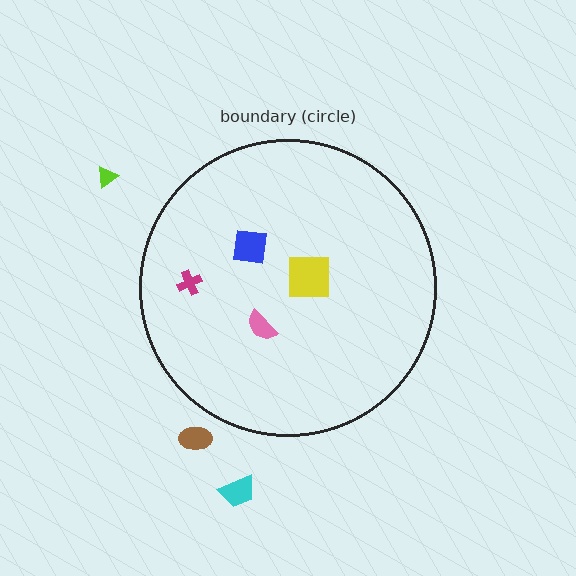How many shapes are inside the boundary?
4 inside, 3 outside.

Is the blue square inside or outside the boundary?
Inside.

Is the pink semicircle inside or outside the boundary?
Inside.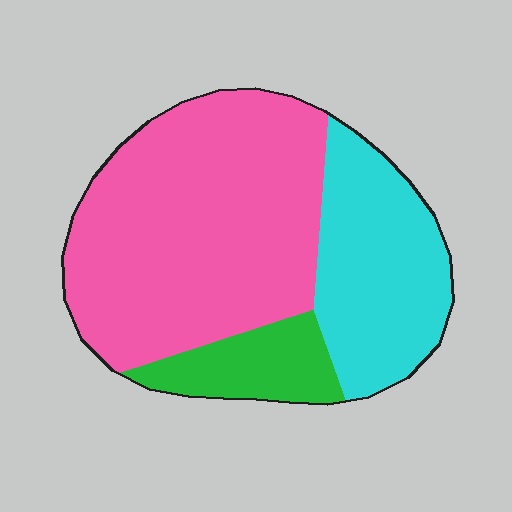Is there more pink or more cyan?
Pink.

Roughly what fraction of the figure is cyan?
Cyan covers 29% of the figure.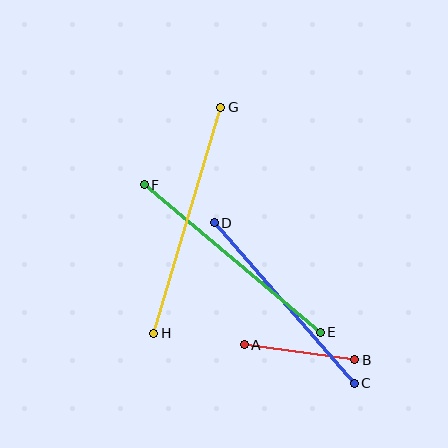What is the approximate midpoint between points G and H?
The midpoint is at approximately (187, 220) pixels.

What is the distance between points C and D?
The distance is approximately 213 pixels.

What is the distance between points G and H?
The distance is approximately 236 pixels.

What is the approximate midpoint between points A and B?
The midpoint is at approximately (300, 352) pixels.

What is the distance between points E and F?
The distance is approximately 230 pixels.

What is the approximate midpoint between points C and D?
The midpoint is at approximately (284, 303) pixels.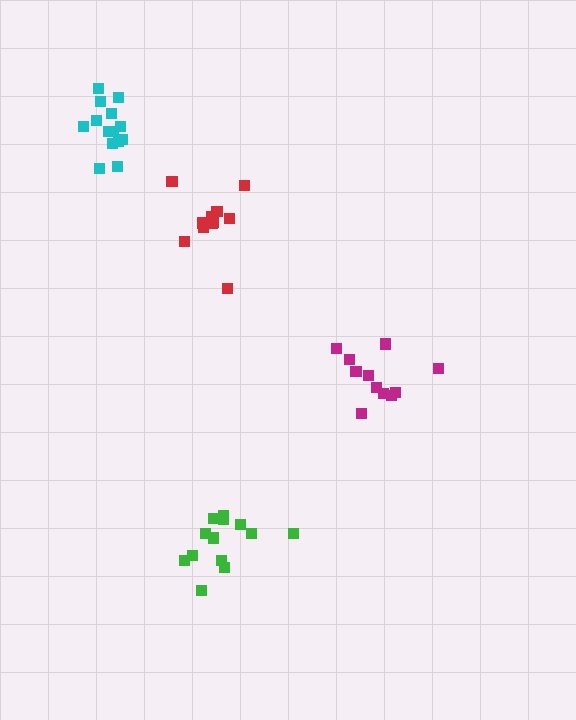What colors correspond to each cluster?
The clusters are colored: magenta, red, cyan, green.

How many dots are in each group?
Group 1: 11 dots, Group 2: 11 dots, Group 3: 14 dots, Group 4: 13 dots (49 total).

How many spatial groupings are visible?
There are 4 spatial groupings.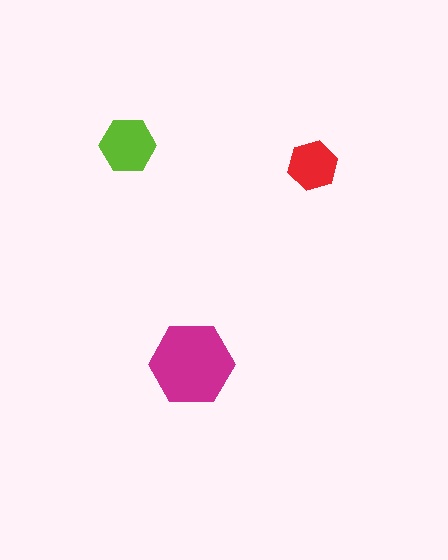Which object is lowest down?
The magenta hexagon is bottommost.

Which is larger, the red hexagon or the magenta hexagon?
The magenta one.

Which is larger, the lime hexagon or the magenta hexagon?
The magenta one.